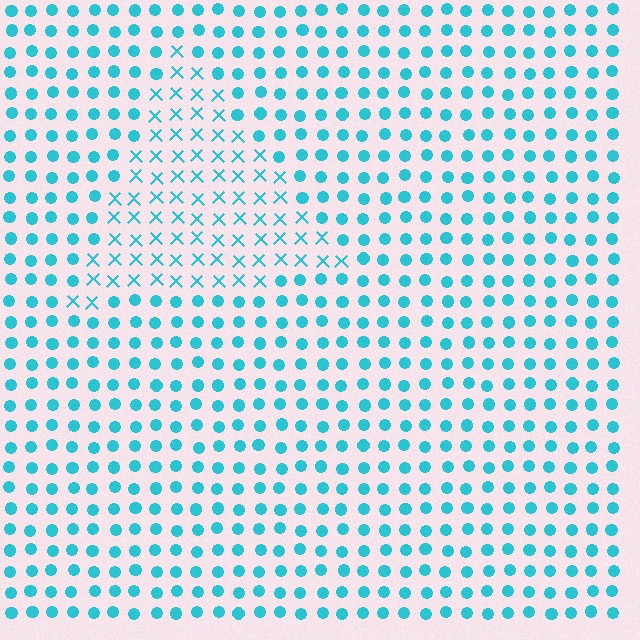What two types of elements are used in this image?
The image uses X marks inside the triangle region and circles outside it.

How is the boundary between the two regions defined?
The boundary is defined by a change in element shape: X marks inside vs. circles outside. All elements share the same color and spacing.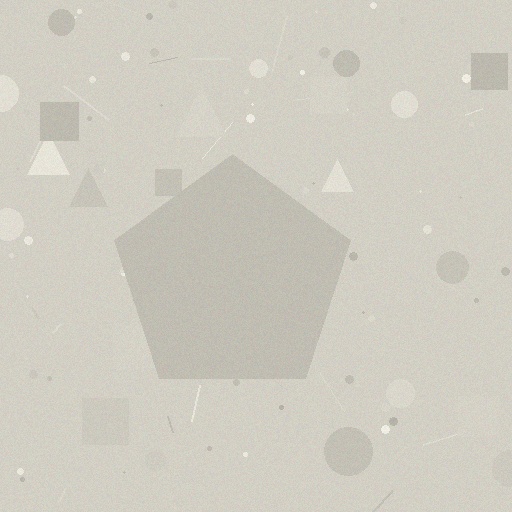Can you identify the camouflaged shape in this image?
The camouflaged shape is a pentagon.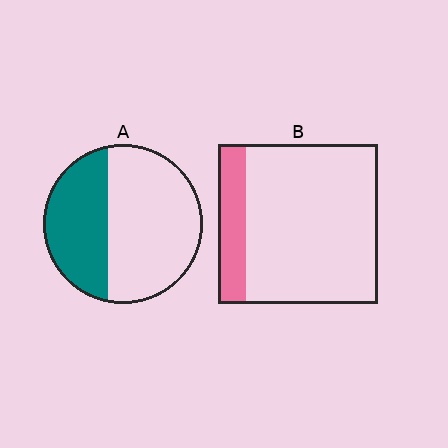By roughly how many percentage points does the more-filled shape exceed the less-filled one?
By roughly 20 percentage points (A over B).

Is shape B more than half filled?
No.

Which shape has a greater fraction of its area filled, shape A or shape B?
Shape A.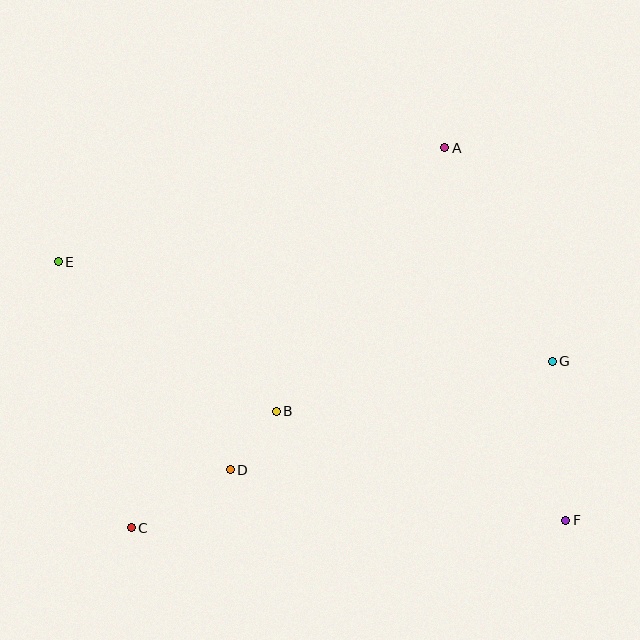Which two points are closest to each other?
Points B and D are closest to each other.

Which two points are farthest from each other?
Points E and F are farthest from each other.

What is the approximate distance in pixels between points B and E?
The distance between B and E is approximately 265 pixels.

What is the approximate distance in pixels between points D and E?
The distance between D and E is approximately 270 pixels.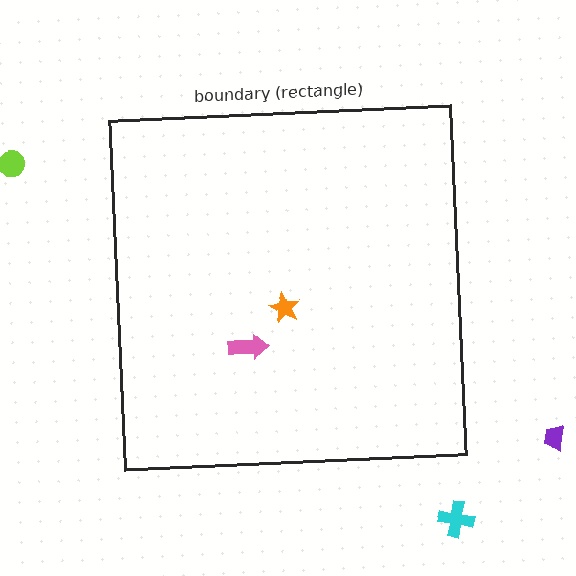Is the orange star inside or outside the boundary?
Inside.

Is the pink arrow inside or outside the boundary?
Inside.